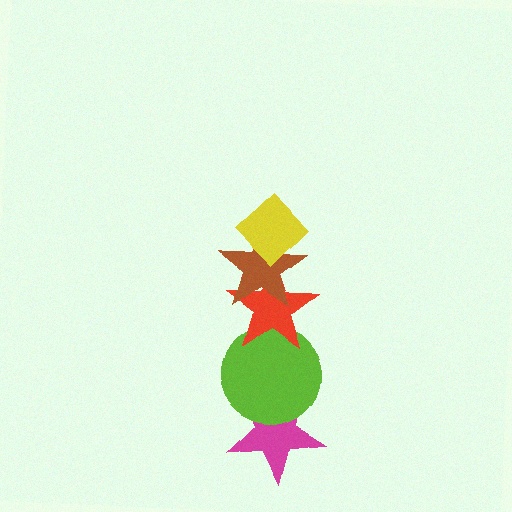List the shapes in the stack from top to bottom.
From top to bottom: the yellow diamond, the brown star, the red star, the lime circle, the magenta star.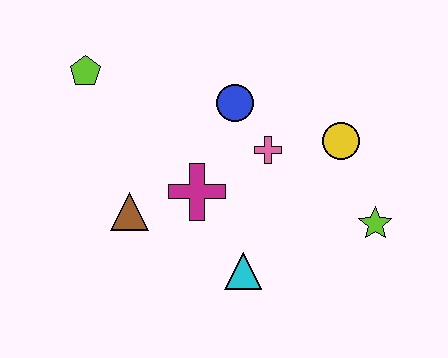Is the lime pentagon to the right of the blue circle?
No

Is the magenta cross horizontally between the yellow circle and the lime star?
No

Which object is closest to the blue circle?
The pink cross is closest to the blue circle.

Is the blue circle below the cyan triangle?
No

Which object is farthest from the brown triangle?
The lime star is farthest from the brown triangle.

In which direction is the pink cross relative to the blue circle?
The pink cross is below the blue circle.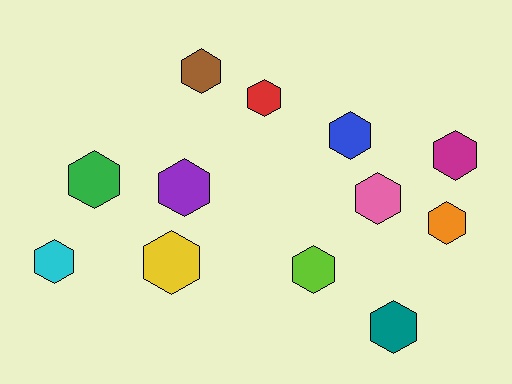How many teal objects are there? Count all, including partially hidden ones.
There is 1 teal object.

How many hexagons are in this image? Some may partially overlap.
There are 12 hexagons.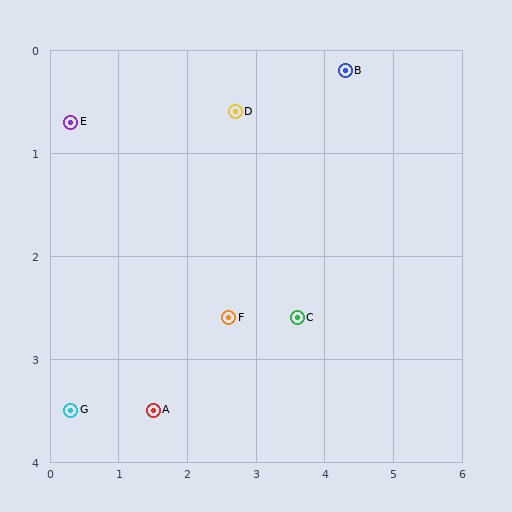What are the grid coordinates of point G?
Point G is at approximately (0.3, 3.5).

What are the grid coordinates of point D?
Point D is at approximately (2.7, 0.6).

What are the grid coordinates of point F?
Point F is at approximately (2.6, 2.6).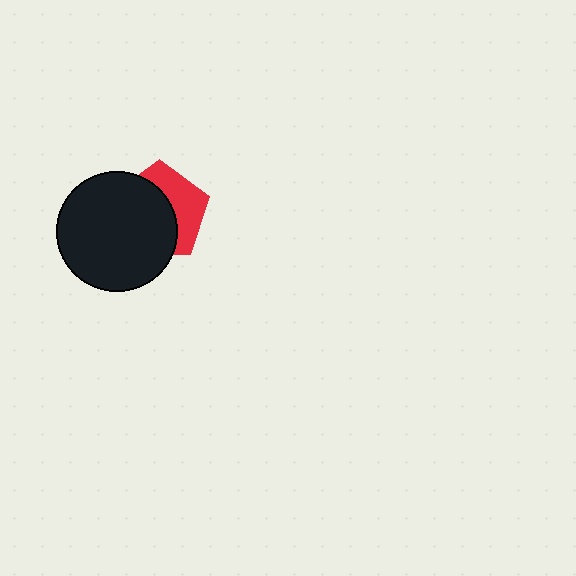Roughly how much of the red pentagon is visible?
A small part of it is visible (roughly 40%).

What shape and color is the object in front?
The object in front is a black circle.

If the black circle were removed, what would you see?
You would see the complete red pentagon.